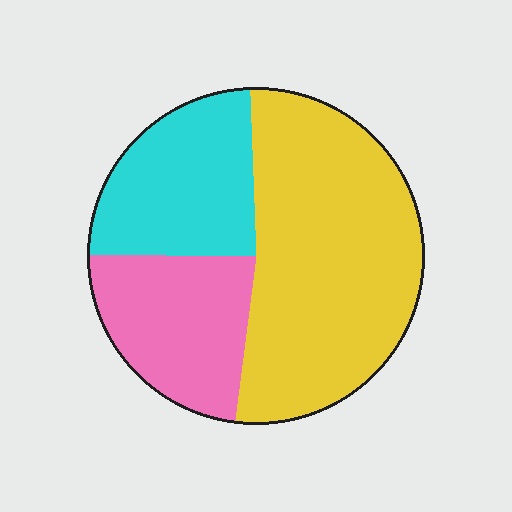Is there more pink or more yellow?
Yellow.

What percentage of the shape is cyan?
Cyan covers roughly 25% of the shape.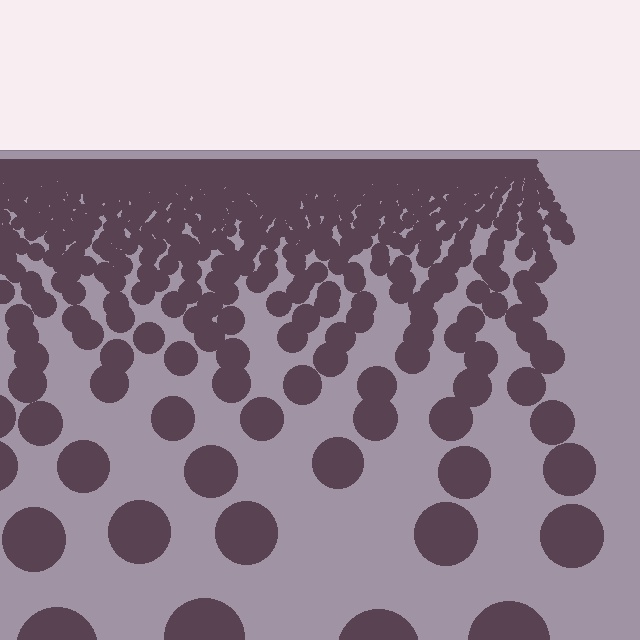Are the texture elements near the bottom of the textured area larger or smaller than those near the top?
Larger. Near the bottom, elements are closer to the viewer and appear at a bigger on-screen size.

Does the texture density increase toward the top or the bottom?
Density increases toward the top.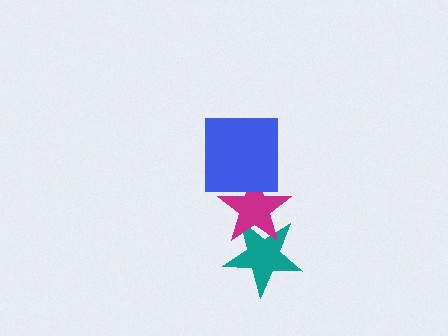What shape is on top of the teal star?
The magenta star is on top of the teal star.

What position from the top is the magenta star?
The magenta star is 2nd from the top.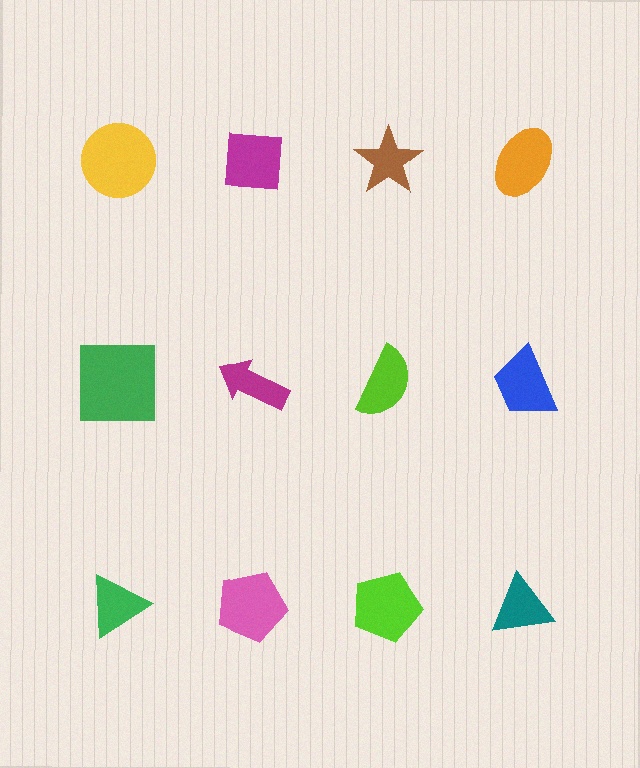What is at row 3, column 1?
A green triangle.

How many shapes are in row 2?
4 shapes.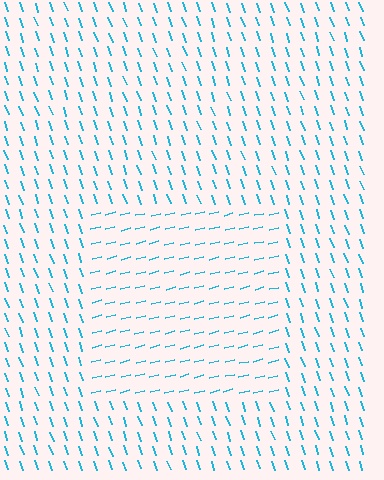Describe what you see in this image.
The image is filled with small cyan line segments. A rectangle region in the image has lines oriented differently from the surrounding lines, creating a visible texture boundary.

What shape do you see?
I see a rectangle.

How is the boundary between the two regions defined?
The boundary is defined purely by a change in line orientation (approximately 85 degrees difference). All lines are the same color and thickness.